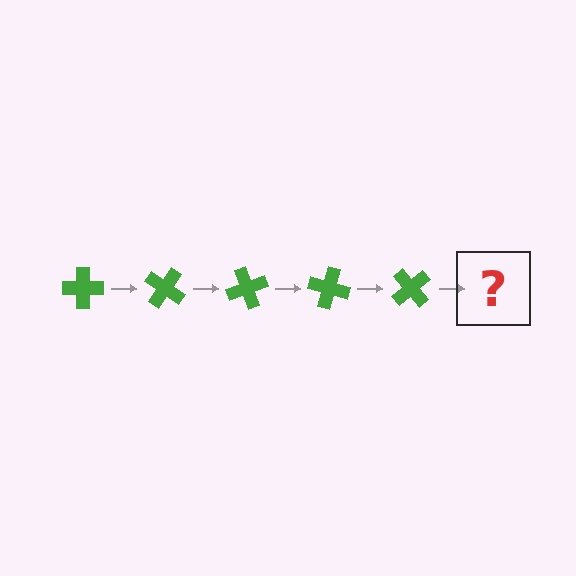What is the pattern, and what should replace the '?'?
The pattern is that the cross rotates 35 degrees each step. The '?' should be a green cross rotated 175 degrees.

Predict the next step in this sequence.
The next step is a green cross rotated 175 degrees.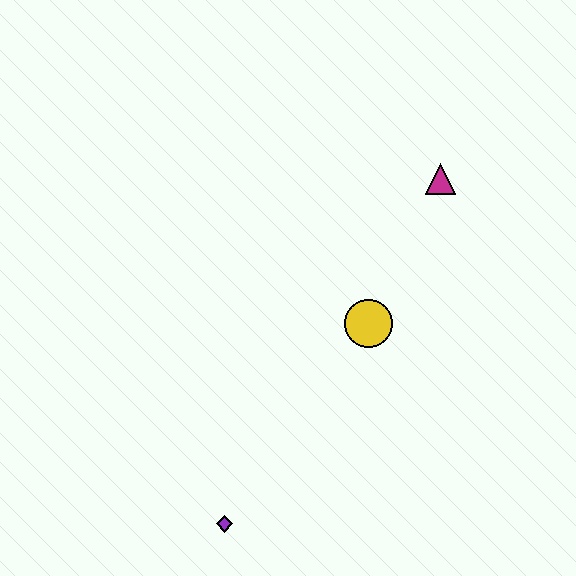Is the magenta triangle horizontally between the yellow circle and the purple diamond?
No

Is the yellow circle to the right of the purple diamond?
Yes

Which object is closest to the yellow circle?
The magenta triangle is closest to the yellow circle.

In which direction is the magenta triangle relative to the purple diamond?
The magenta triangle is above the purple diamond.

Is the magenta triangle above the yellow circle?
Yes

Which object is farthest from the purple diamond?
The magenta triangle is farthest from the purple diamond.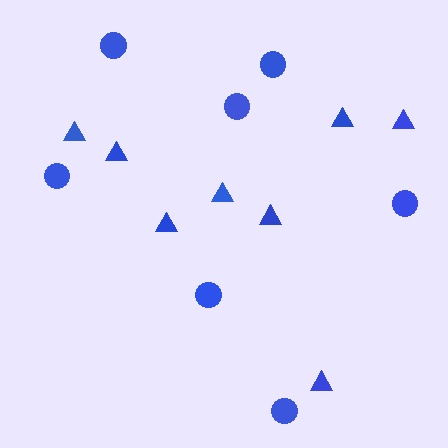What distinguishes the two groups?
There are 2 groups: one group of triangles (8) and one group of circles (7).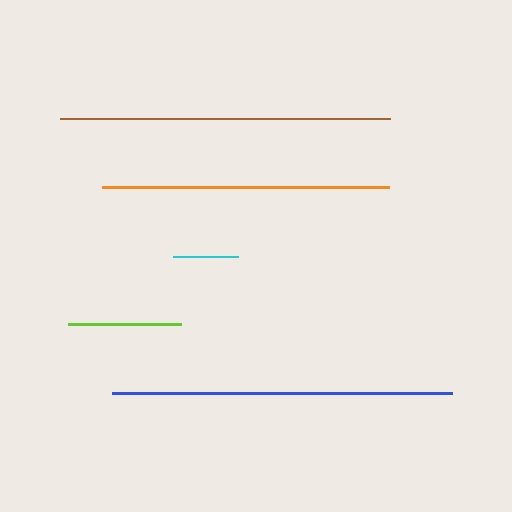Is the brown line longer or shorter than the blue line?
The blue line is longer than the brown line.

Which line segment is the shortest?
The cyan line is the shortest at approximately 64 pixels.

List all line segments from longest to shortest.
From longest to shortest: blue, brown, orange, lime, cyan.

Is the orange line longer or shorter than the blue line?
The blue line is longer than the orange line.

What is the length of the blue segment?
The blue segment is approximately 340 pixels long.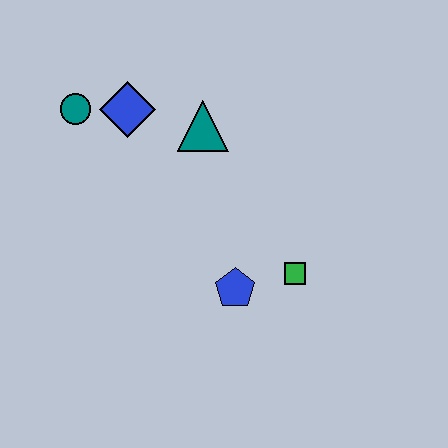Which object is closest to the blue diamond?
The teal circle is closest to the blue diamond.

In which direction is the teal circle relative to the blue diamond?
The teal circle is to the left of the blue diamond.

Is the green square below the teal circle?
Yes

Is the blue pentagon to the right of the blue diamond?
Yes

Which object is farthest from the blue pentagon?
The teal circle is farthest from the blue pentagon.